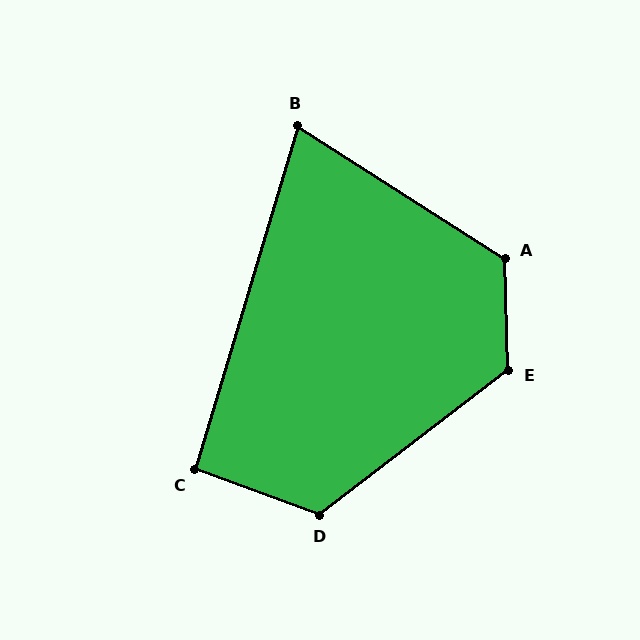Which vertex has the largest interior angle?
E, at approximately 126 degrees.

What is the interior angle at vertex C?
Approximately 93 degrees (approximately right).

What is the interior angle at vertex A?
Approximately 124 degrees (obtuse).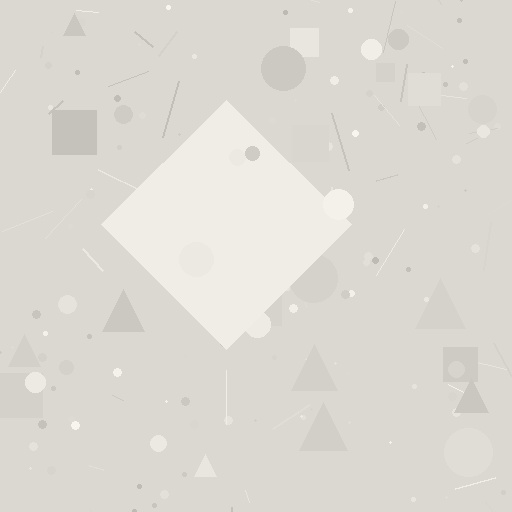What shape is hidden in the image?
A diamond is hidden in the image.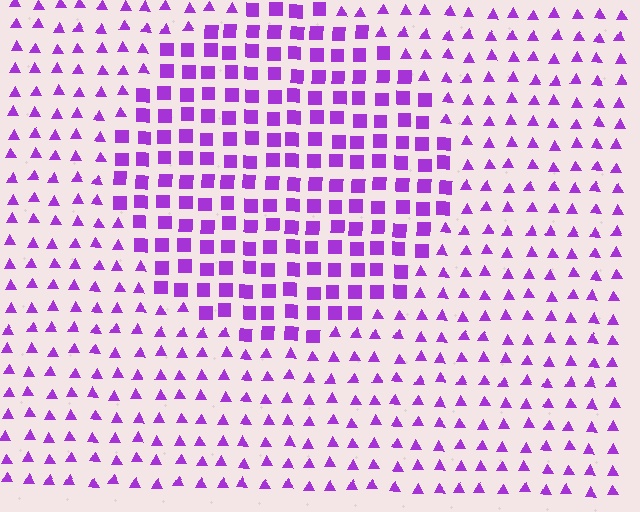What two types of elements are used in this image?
The image uses squares inside the circle region and triangles outside it.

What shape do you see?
I see a circle.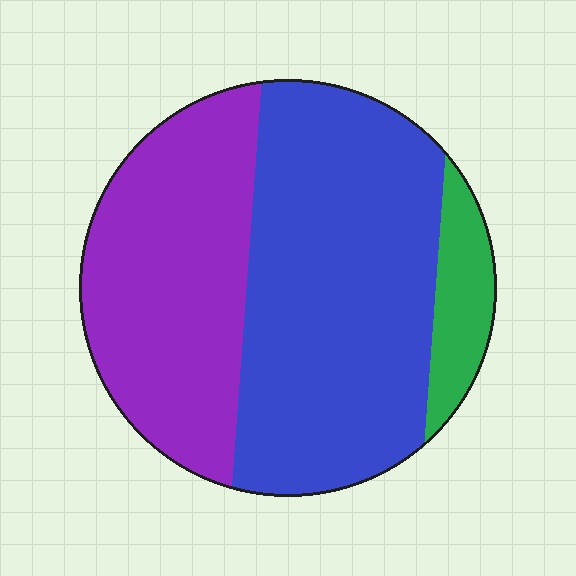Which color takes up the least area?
Green, at roughly 10%.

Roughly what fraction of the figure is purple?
Purple covers around 35% of the figure.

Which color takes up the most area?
Blue, at roughly 55%.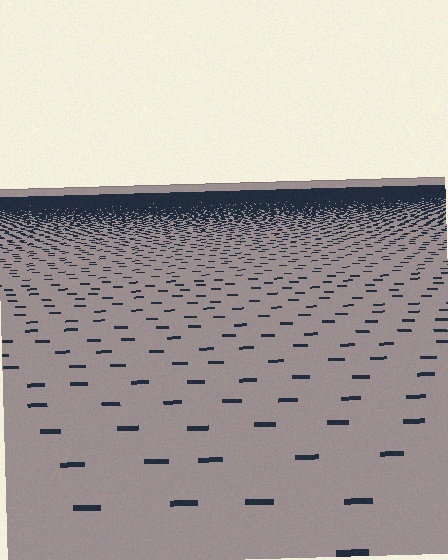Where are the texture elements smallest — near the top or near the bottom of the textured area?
Near the top.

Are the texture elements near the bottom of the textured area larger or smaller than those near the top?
Larger. Near the bottom, elements are closer to the viewer and appear at a bigger on-screen size.